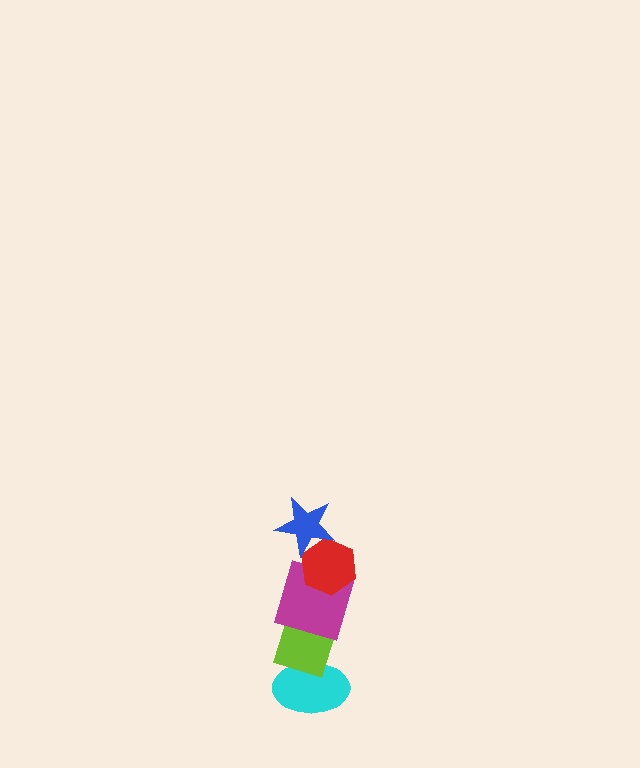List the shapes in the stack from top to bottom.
From top to bottom: the blue star, the red hexagon, the magenta square, the lime diamond, the cyan ellipse.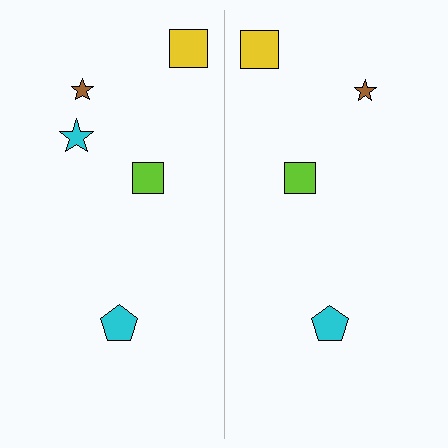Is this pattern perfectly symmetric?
No, the pattern is not perfectly symmetric. A cyan star is missing from the right side.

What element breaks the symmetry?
A cyan star is missing from the right side.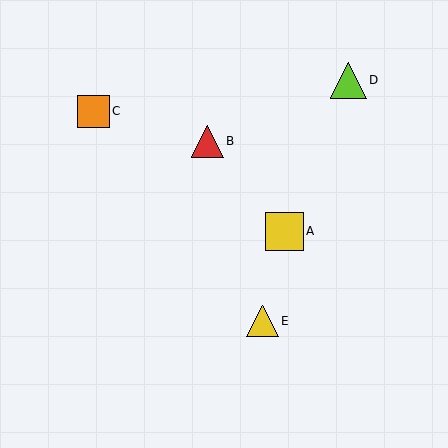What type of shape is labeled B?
Shape B is a red triangle.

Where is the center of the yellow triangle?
The center of the yellow triangle is at (263, 321).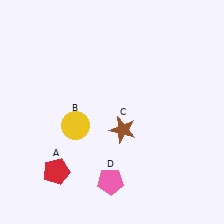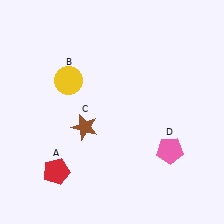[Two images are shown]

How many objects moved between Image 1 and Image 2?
3 objects moved between the two images.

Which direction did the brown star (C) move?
The brown star (C) moved left.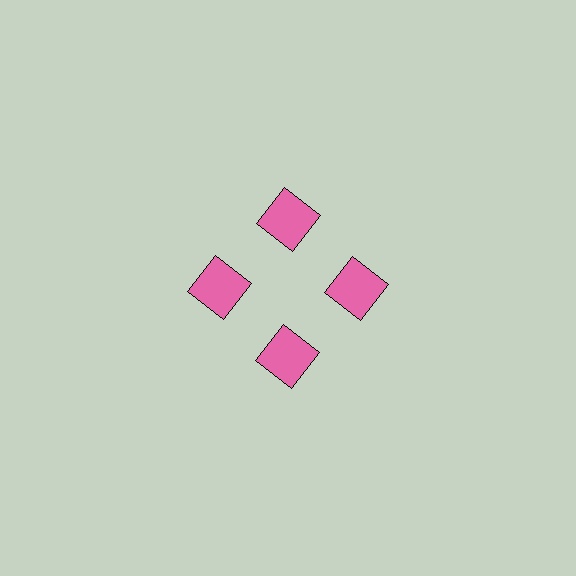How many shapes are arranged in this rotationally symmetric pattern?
There are 4 shapes, arranged in 4 groups of 1.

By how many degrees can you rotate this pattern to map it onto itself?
The pattern maps onto itself every 90 degrees of rotation.